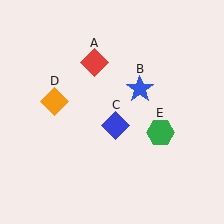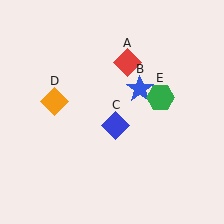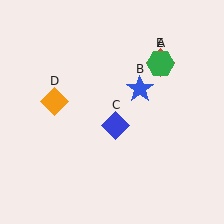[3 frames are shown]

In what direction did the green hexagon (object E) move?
The green hexagon (object E) moved up.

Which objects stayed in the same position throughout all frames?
Blue star (object B) and blue diamond (object C) and orange diamond (object D) remained stationary.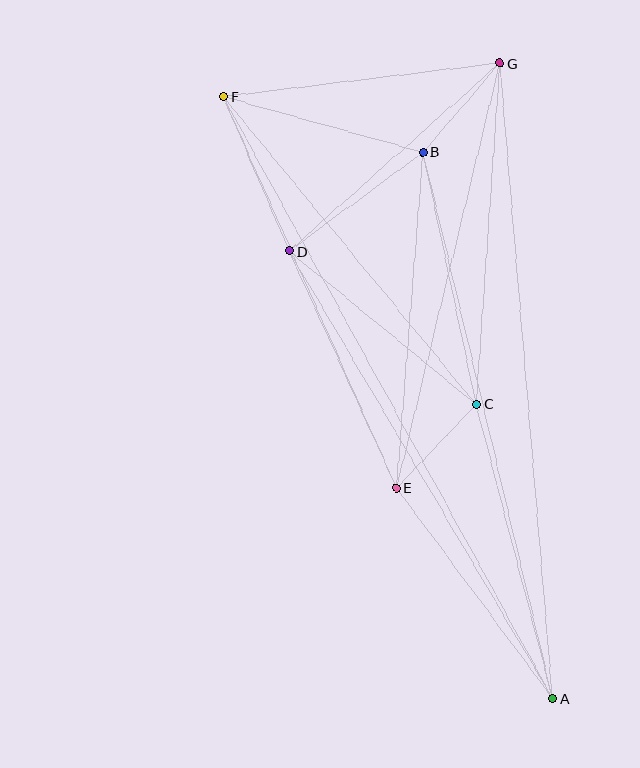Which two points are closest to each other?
Points C and E are closest to each other.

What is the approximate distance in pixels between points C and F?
The distance between C and F is approximately 398 pixels.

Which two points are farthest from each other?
Points A and F are farthest from each other.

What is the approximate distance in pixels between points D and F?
The distance between D and F is approximately 168 pixels.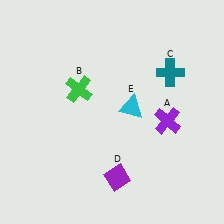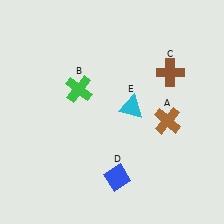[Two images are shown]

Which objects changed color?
A changed from purple to brown. C changed from teal to brown. D changed from purple to blue.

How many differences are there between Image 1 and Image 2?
There are 3 differences between the two images.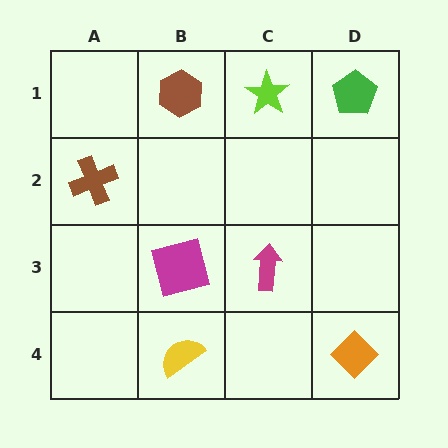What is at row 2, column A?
A brown cross.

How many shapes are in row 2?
1 shape.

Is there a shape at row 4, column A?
No, that cell is empty.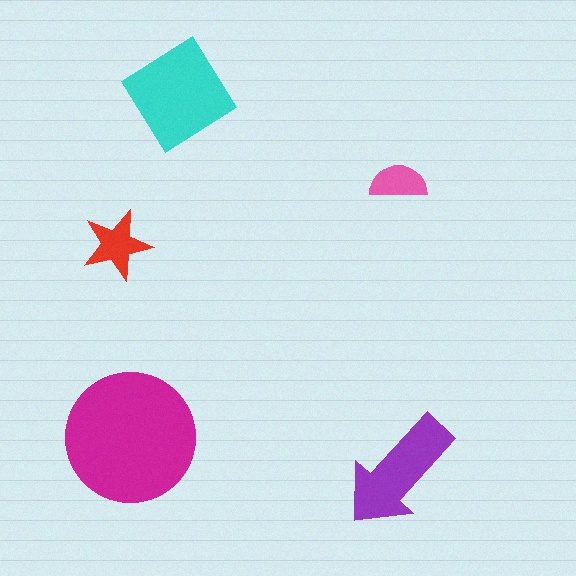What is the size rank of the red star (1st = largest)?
4th.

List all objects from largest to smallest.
The magenta circle, the cyan diamond, the purple arrow, the red star, the pink semicircle.